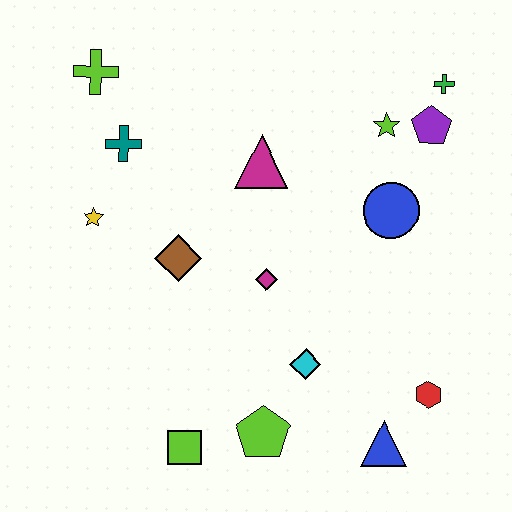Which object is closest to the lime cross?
The teal cross is closest to the lime cross.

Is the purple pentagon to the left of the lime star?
No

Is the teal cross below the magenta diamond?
No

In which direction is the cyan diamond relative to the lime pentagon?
The cyan diamond is above the lime pentagon.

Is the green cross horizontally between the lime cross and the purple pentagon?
No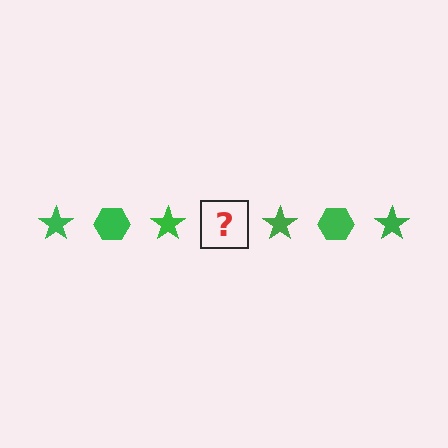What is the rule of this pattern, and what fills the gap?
The rule is that the pattern cycles through star, hexagon shapes in green. The gap should be filled with a green hexagon.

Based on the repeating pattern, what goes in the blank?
The blank should be a green hexagon.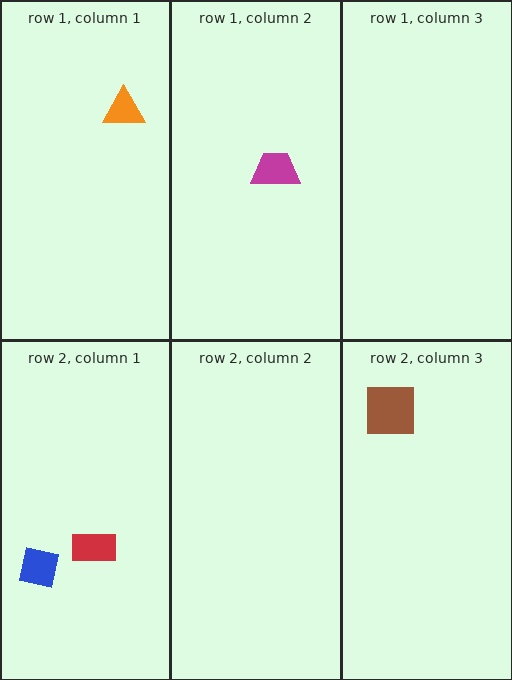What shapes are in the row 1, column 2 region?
The magenta trapezoid.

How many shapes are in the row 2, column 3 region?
1.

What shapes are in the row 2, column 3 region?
The brown square.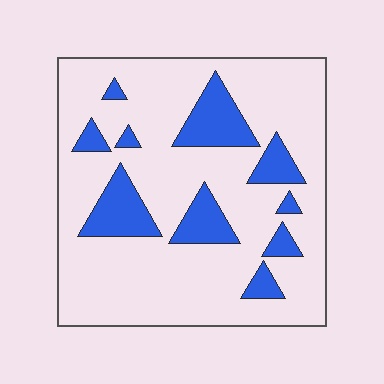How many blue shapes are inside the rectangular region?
10.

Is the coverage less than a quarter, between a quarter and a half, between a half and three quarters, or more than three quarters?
Less than a quarter.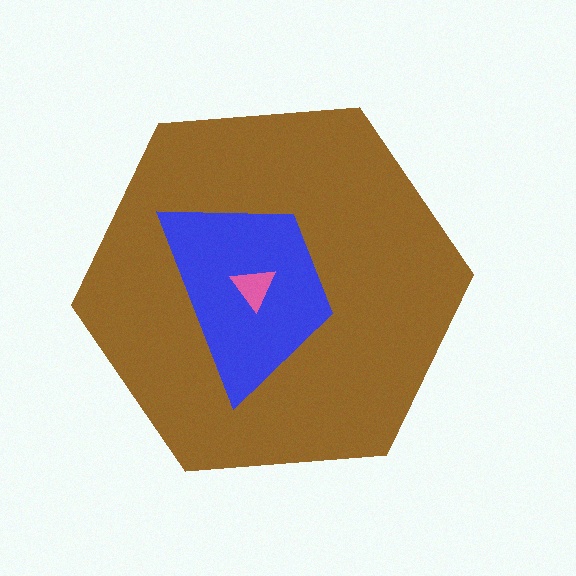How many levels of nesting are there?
3.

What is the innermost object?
The pink triangle.